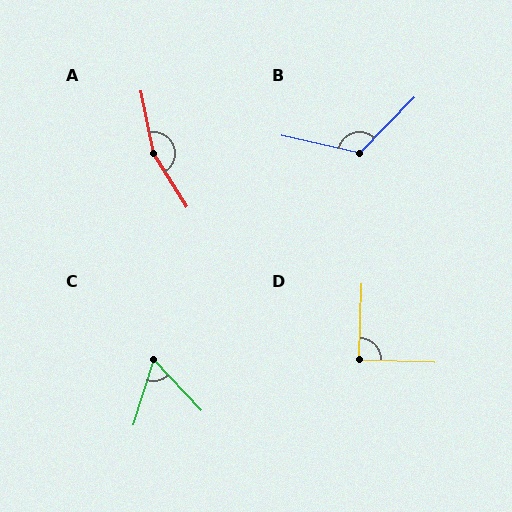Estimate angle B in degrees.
Approximately 122 degrees.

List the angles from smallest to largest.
C (61°), D (90°), B (122°), A (159°).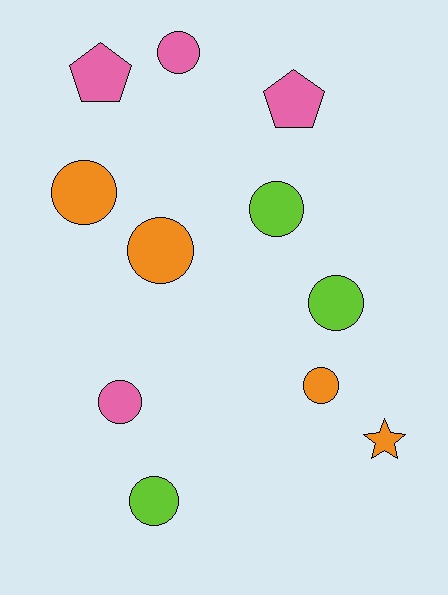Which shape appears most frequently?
Circle, with 8 objects.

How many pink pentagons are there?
There are 2 pink pentagons.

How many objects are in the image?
There are 11 objects.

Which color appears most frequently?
Pink, with 4 objects.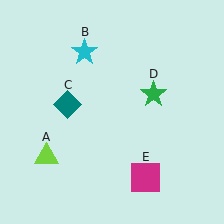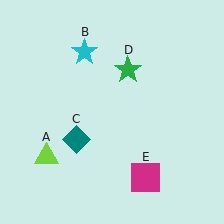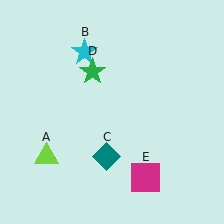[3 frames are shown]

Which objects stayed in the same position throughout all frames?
Lime triangle (object A) and cyan star (object B) and magenta square (object E) remained stationary.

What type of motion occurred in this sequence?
The teal diamond (object C), green star (object D) rotated counterclockwise around the center of the scene.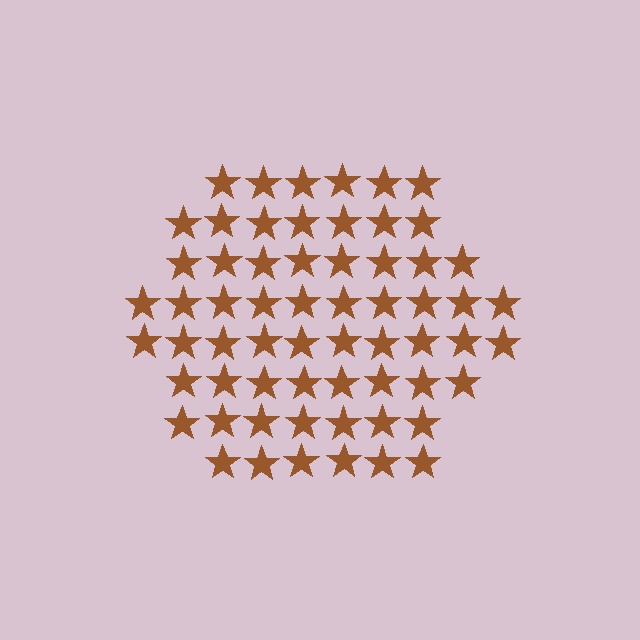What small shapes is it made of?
It is made of small stars.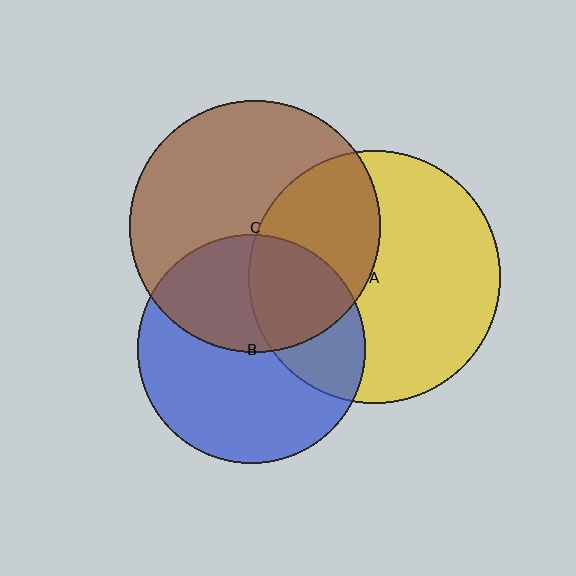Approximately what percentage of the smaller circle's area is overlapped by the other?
Approximately 40%.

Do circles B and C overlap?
Yes.